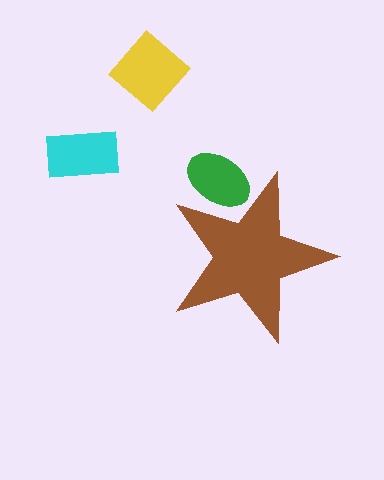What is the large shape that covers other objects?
A brown star.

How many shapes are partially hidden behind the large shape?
1 shape is partially hidden.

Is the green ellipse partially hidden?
Yes, the green ellipse is partially hidden behind the brown star.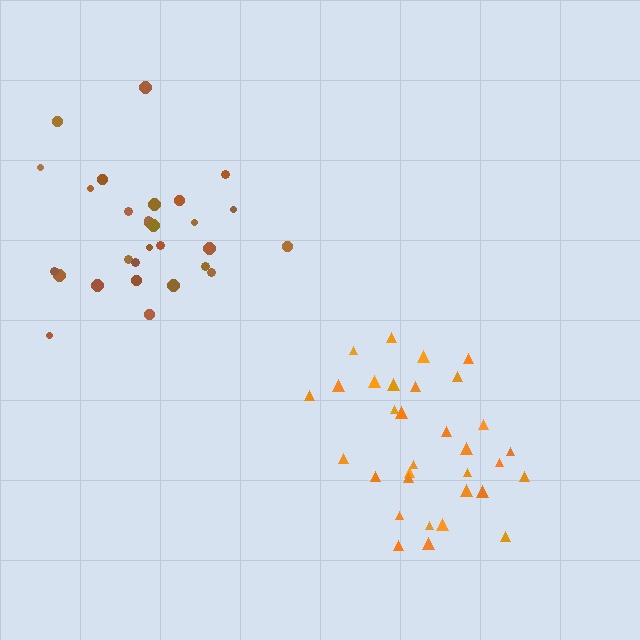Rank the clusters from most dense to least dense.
brown, orange.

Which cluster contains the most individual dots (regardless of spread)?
Orange (32).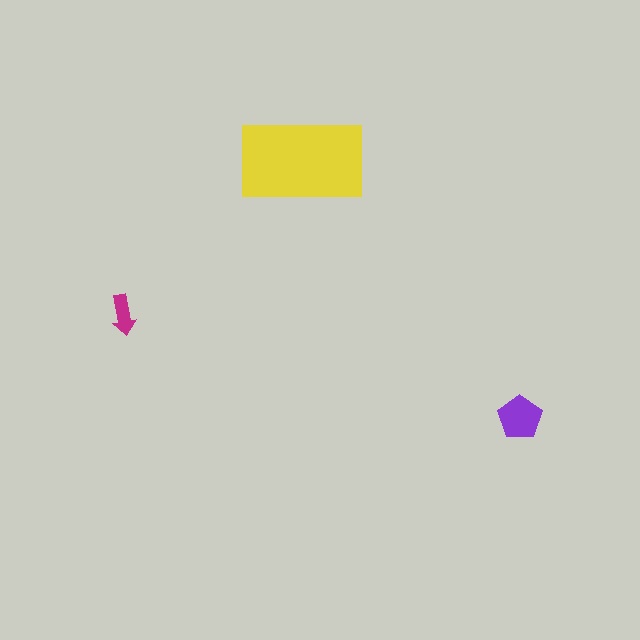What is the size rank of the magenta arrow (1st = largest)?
3rd.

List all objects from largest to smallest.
The yellow rectangle, the purple pentagon, the magenta arrow.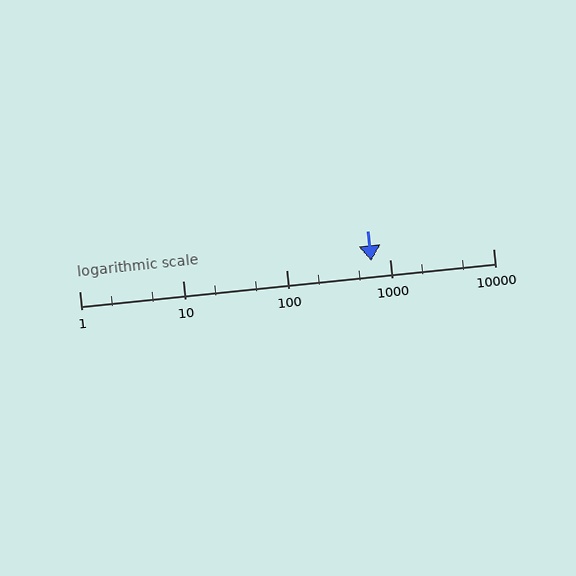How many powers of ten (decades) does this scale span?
The scale spans 4 decades, from 1 to 10000.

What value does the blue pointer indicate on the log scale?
The pointer indicates approximately 660.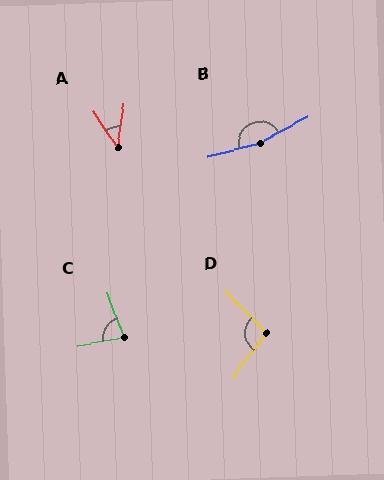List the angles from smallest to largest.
A (43°), C (80°), D (97°), B (166°).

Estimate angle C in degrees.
Approximately 80 degrees.